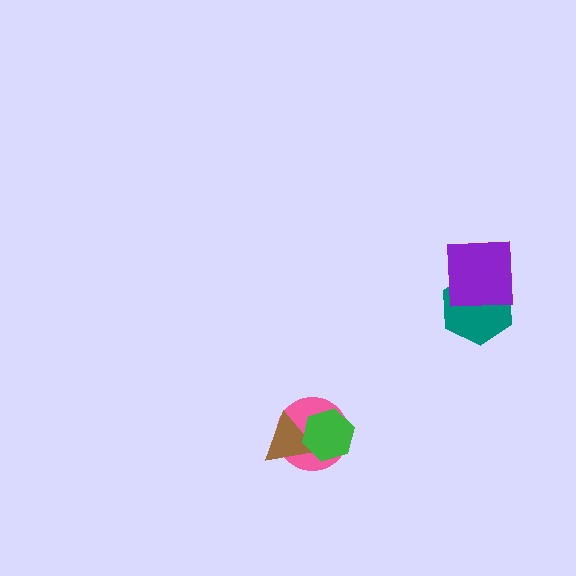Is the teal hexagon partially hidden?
Yes, it is partially covered by another shape.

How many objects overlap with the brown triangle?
2 objects overlap with the brown triangle.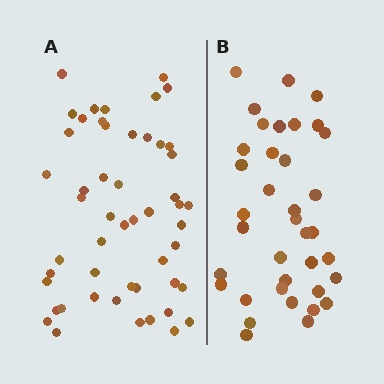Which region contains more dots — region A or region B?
Region A (the left region) has more dots.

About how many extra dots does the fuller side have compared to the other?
Region A has approximately 15 more dots than region B.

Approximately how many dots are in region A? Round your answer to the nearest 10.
About 50 dots. (The exact count is 51, which rounds to 50.)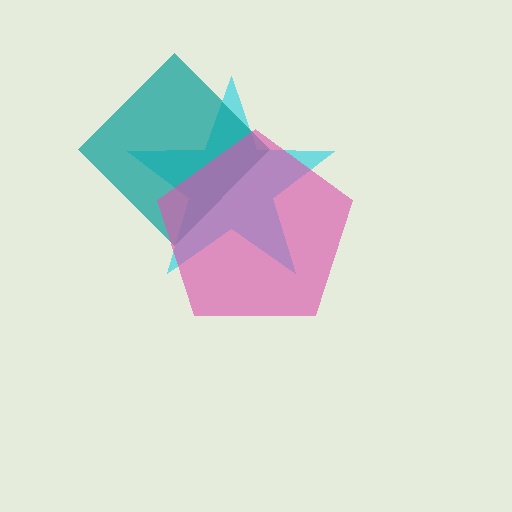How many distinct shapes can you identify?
There are 3 distinct shapes: a cyan star, a teal diamond, a pink pentagon.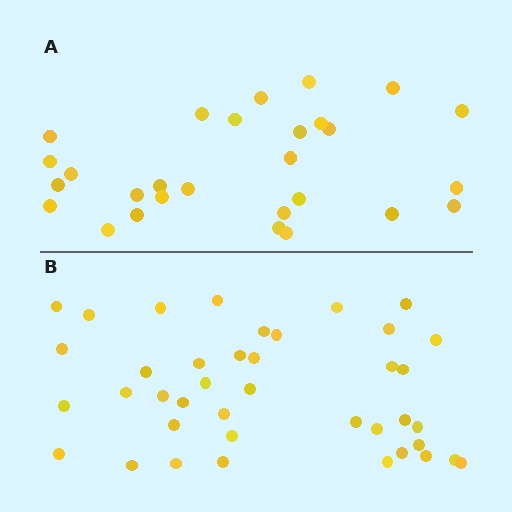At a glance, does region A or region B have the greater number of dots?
Region B (the bottom region) has more dots.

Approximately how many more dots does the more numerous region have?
Region B has roughly 12 or so more dots than region A.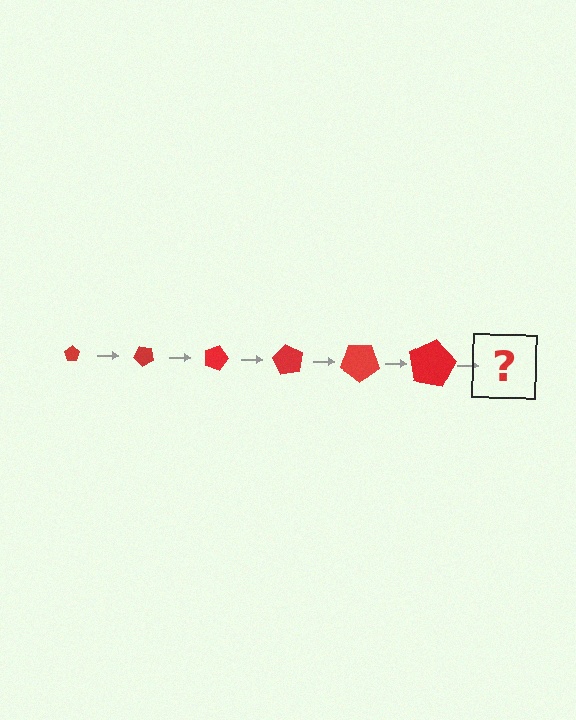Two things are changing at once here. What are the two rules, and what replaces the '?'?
The two rules are that the pentagon grows larger each step and it rotates 45 degrees each step. The '?' should be a pentagon, larger than the previous one and rotated 270 degrees from the start.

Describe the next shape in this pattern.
It should be a pentagon, larger than the previous one and rotated 270 degrees from the start.